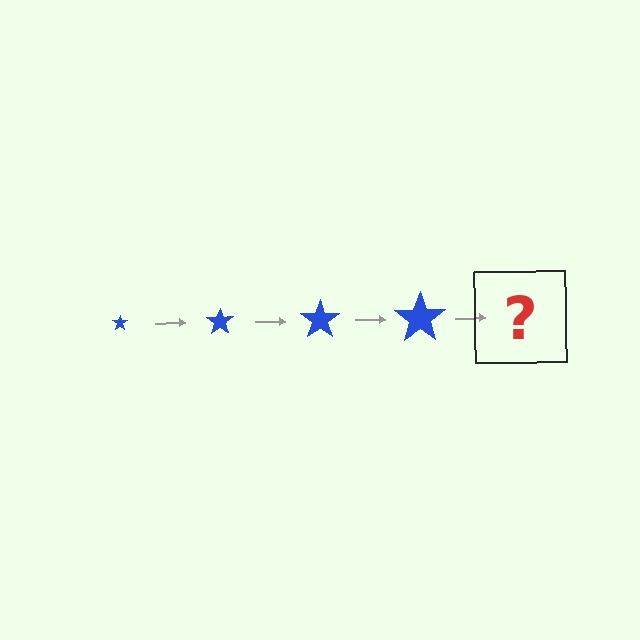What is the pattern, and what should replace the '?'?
The pattern is that the star gets progressively larger each step. The '?' should be a blue star, larger than the previous one.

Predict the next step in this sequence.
The next step is a blue star, larger than the previous one.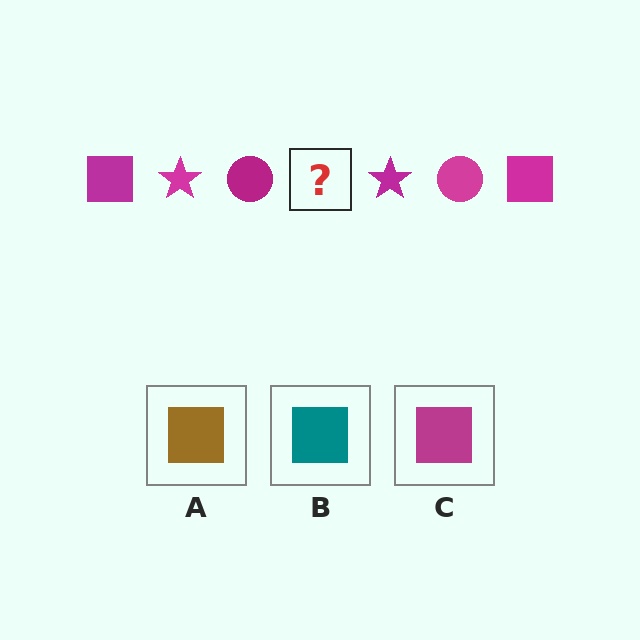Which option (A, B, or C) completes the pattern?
C.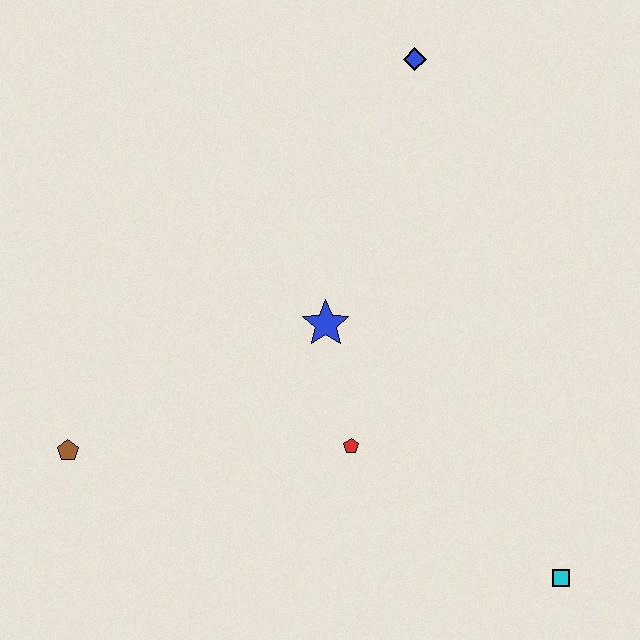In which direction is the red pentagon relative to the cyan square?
The red pentagon is to the left of the cyan square.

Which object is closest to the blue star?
The red pentagon is closest to the blue star.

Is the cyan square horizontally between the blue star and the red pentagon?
No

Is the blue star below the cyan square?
No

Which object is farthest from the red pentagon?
The blue diamond is farthest from the red pentagon.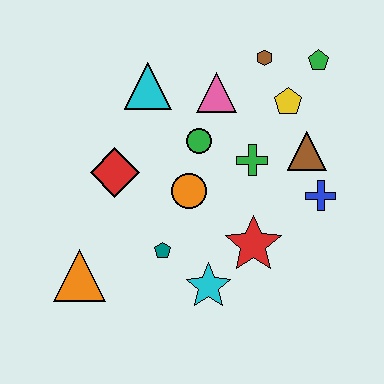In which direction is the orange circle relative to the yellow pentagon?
The orange circle is to the left of the yellow pentagon.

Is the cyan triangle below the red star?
No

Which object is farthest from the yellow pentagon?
The orange triangle is farthest from the yellow pentagon.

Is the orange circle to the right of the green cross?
No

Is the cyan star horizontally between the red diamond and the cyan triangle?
No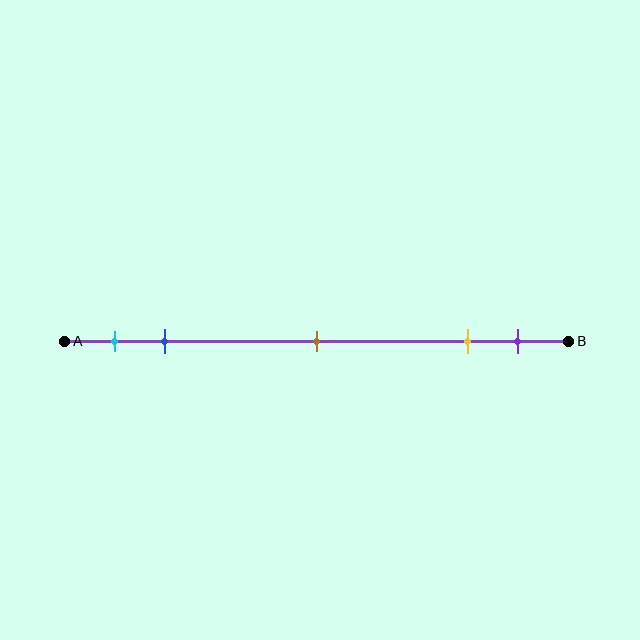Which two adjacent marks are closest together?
The yellow and purple marks are the closest adjacent pair.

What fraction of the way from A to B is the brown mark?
The brown mark is approximately 50% (0.5) of the way from A to B.